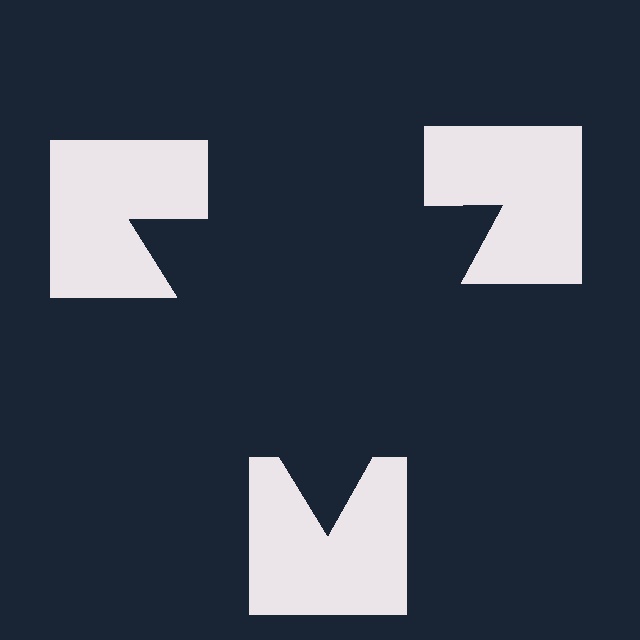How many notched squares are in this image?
There are 3 — one at each vertex of the illusory triangle.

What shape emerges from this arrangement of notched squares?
An illusory triangle — its edges are inferred from the aligned wedge cuts in the notched squares, not physically drawn.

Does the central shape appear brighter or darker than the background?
It typically appears slightly darker than the background, even though no actual brightness change is drawn.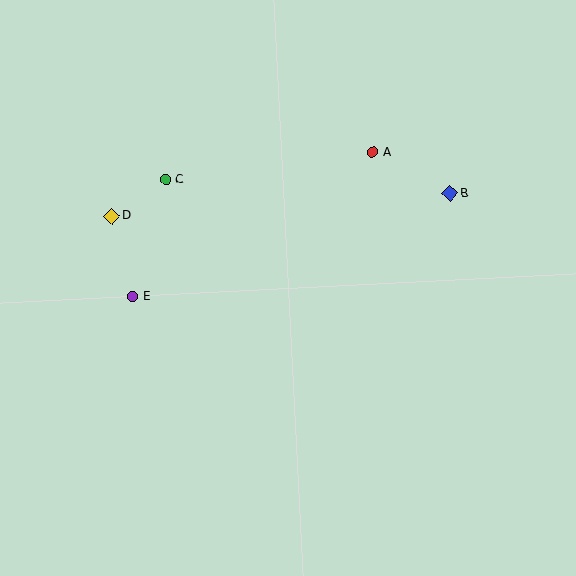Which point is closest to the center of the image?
Point E at (133, 297) is closest to the center.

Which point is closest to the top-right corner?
Point B is closest to the top-right corner.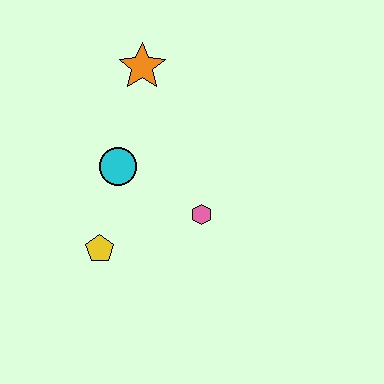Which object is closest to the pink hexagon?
The cyan circle is closest to the pink hexagon.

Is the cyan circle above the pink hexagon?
Yes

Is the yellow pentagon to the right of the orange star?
No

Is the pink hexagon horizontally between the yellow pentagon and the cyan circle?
No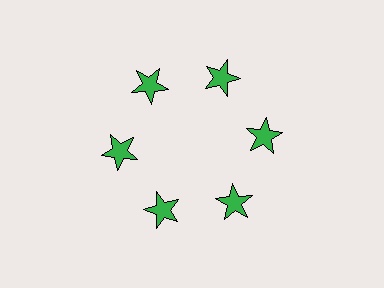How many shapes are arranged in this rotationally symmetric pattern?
There are 6 shapes, arranged in 6 groups of 1.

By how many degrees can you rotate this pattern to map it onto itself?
The pattern maps onto itself every 60 degrees of rotation.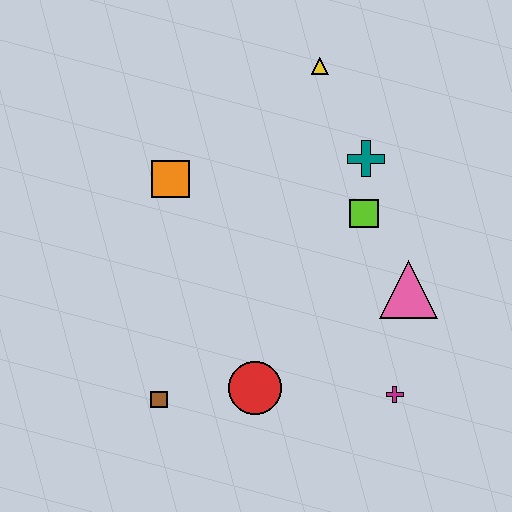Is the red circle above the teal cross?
No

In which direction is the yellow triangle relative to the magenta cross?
The yellow triangle is above the magenta cross.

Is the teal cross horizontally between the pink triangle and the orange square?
Yes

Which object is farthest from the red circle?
The yellow triangle is farthest from the red circle.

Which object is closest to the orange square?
The yellow triangle is closest to the orange square.